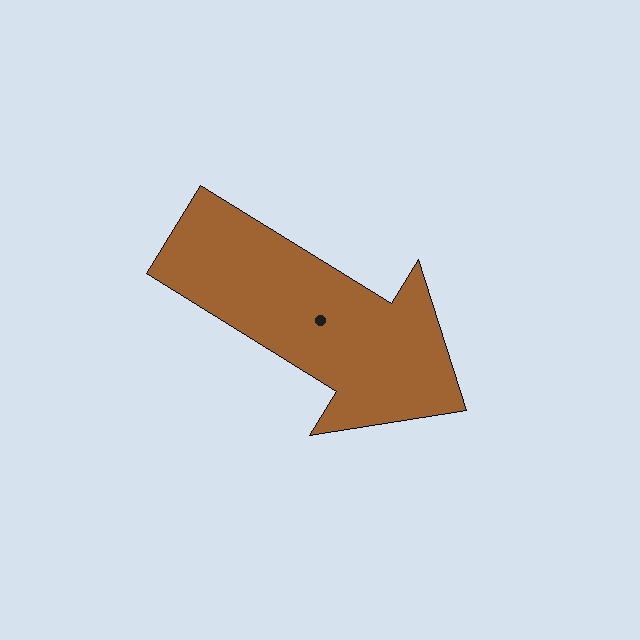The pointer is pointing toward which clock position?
Roughly 4 o'clock.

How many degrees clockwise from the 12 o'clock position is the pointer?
Approximately 122 degrees.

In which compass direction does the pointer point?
Southeast.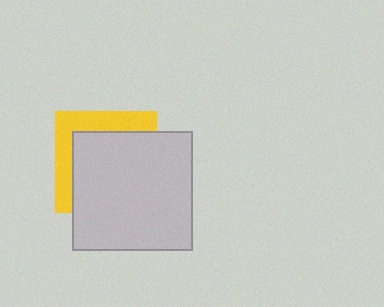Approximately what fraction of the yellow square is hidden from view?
Roughly 68% of the yellow square is hidden behind the light gray square.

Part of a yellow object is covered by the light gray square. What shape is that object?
It is a square.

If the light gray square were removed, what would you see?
You would see the complete yellow square.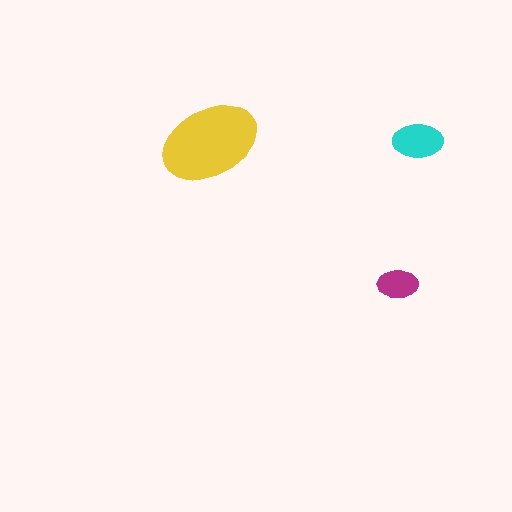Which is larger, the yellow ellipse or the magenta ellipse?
The yellow one.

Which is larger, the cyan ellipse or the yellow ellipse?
The yellow one.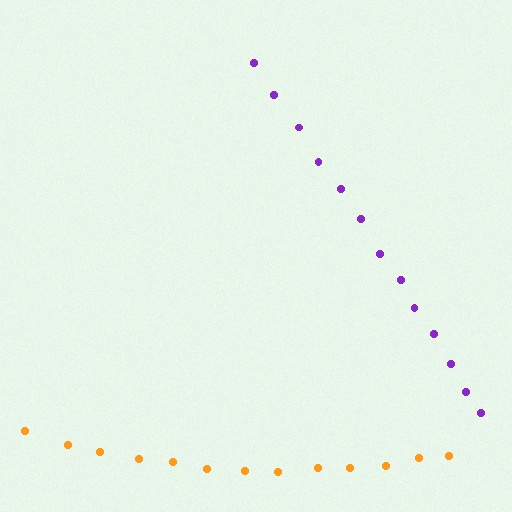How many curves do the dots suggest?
There are 2 distinct paths.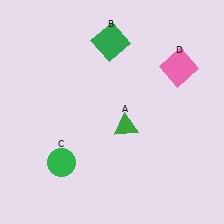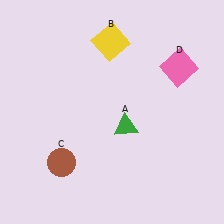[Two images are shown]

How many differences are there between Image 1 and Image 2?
There are 2 differences between the two images.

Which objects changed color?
B changed from green to yellow. C changed from green to brown.